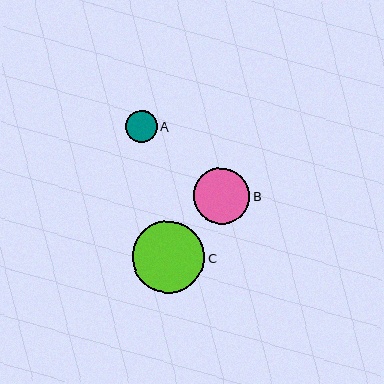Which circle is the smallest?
Circle A is the smallest with a size of approximately 32 pixels.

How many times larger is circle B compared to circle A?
Circle B is approximately 1.8 times the size of circle A.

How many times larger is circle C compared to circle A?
Circle C is approximately 2.3 times the size of circle A.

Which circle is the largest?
Circle C is the largest with a size of approximately 73 pixels.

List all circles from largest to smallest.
From largest to smallest: C, B, A.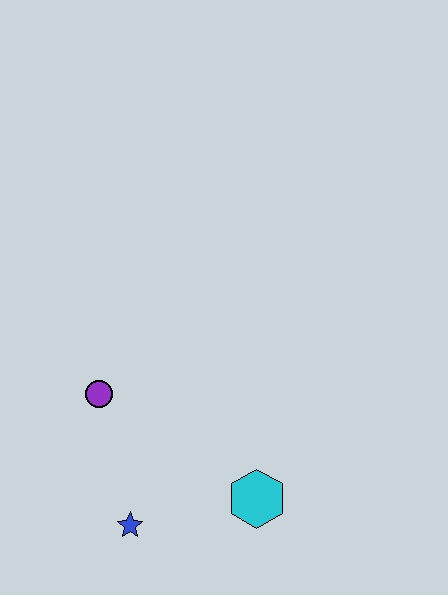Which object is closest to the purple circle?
The blue star is closest to the purple circle.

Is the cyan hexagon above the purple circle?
No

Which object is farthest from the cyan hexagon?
The purple circle is farthest from the cyan hexagon.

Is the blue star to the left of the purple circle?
No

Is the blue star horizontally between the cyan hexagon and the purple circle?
Yes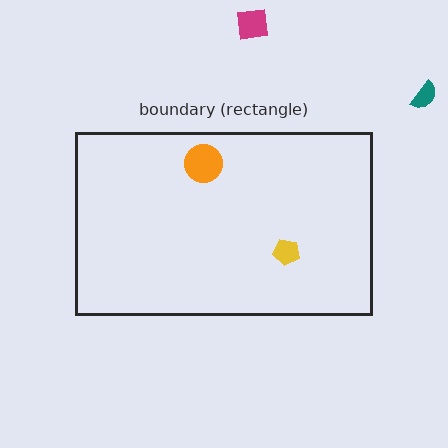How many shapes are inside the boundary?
2 inside, 2 outside.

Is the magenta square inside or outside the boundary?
Outside.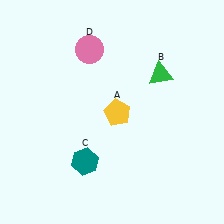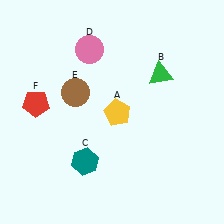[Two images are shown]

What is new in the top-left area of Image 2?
A brown circle (E) was added in the top-left area of Image 2.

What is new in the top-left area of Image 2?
A red pentagon (F) was added in the top-left area of Image 2.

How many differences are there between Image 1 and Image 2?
There are 2 differences between the two images.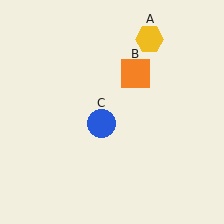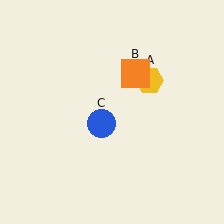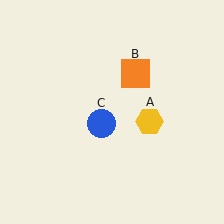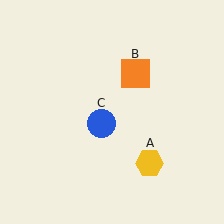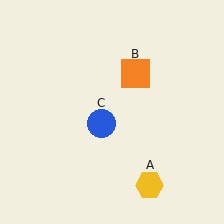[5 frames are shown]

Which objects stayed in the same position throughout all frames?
Orange square (object B) and blue circle (object C) remained stationary.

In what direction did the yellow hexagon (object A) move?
The yellow hexagon (object A) moved down.